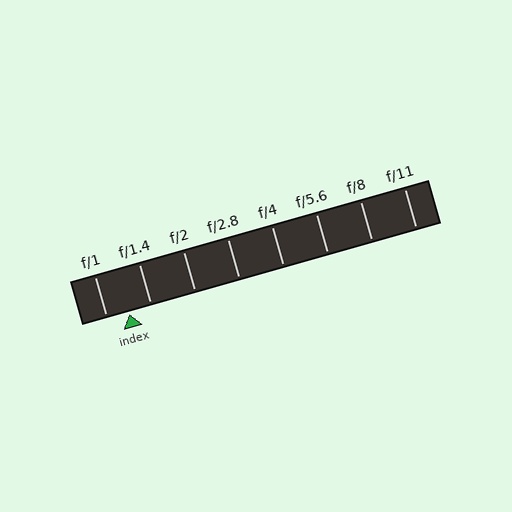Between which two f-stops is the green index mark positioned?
The index mark is between f/1 and f/1.4.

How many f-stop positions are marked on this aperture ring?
There are 8 f-stop positions marked.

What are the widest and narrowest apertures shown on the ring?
The widest aperture shown is f/1 and the narrowest is f/11.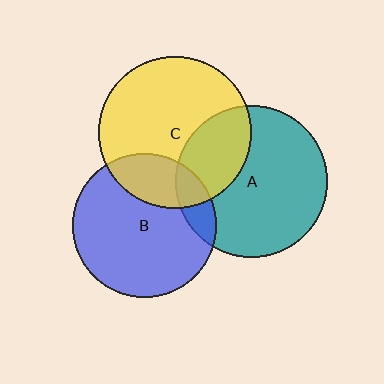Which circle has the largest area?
Circle C (yellow).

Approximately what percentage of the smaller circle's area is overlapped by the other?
Approximately 10%.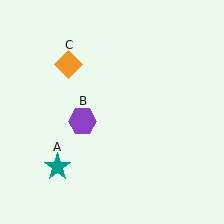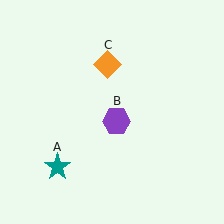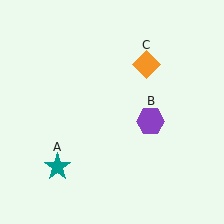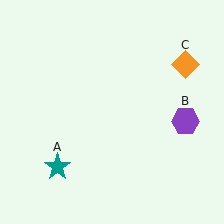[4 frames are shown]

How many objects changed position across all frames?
2 objects changed position: purple hexagon (object B), orange diamond (object C).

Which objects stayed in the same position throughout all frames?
Teal star (object A) remained stationary.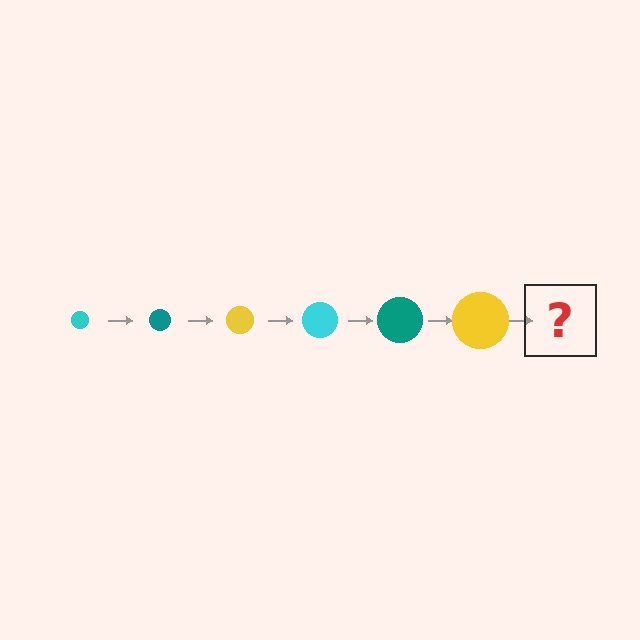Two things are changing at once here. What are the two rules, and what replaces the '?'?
The two rules are that the circle grows larger each step and the color cycles through cyan, teal, and yellow. The '?' should be a cyan circle, larger than the previous one.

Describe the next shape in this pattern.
It should be a cyan circle, larger than the previous one.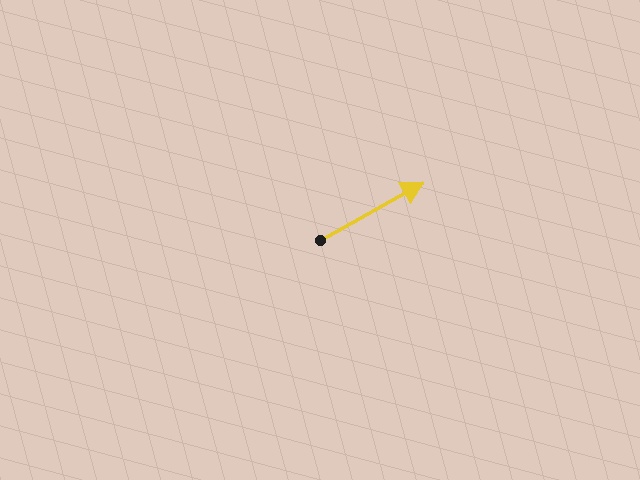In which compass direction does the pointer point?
Northeast.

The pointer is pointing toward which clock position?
Roughly 2 o'clock.